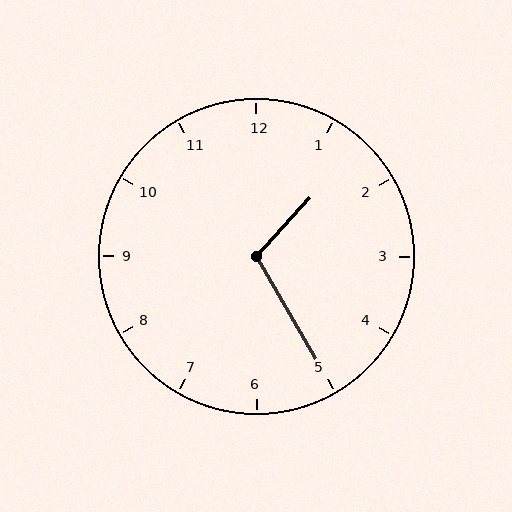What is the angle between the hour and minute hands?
Approximately 108 degrees.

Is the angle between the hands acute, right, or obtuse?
It is obtuse.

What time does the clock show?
1:25.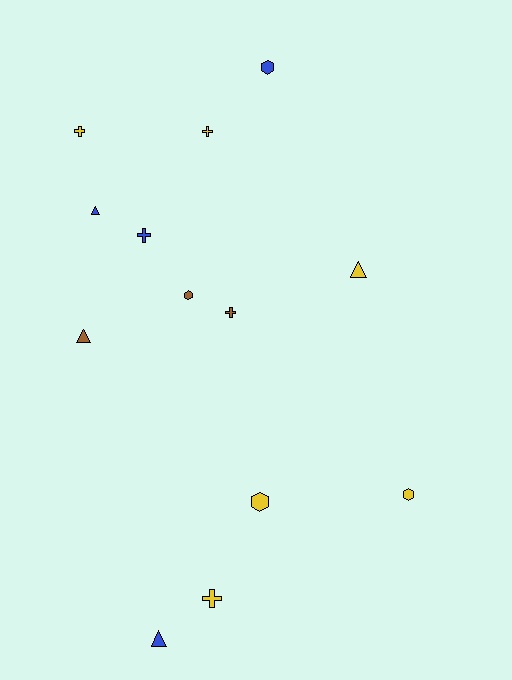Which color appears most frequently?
Yellow, with 6 objects.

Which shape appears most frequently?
Cross, with 5 objects.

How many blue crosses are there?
There is 1 blue cross.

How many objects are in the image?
There are 13 objects.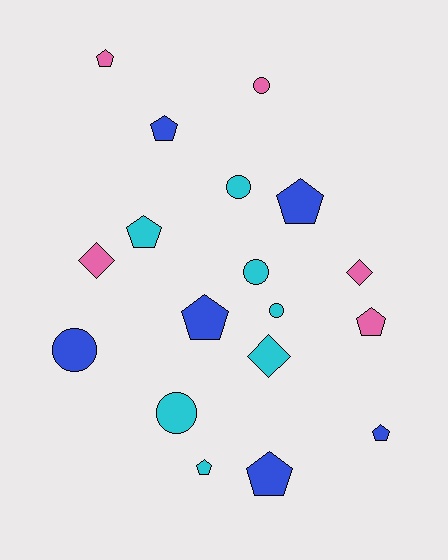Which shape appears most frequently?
Pentagon, with 9 objects.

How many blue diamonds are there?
There are no blue diamonds.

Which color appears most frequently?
Cyan, with 7 objects.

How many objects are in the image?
There are 18 objects.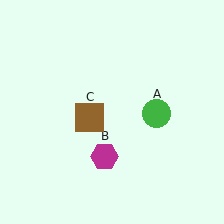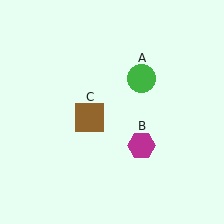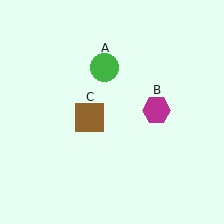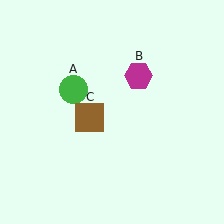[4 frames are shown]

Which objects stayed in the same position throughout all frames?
Brown square (object C) remained stationary.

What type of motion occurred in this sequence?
The green circle (object A), magenta hexagon (object B) rotated counterclockwise around the center of the scene.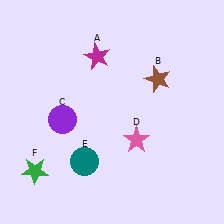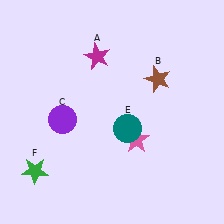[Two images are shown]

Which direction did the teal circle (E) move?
The teal circle (E) moved right.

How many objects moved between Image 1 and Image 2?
1 object moved between the two images.